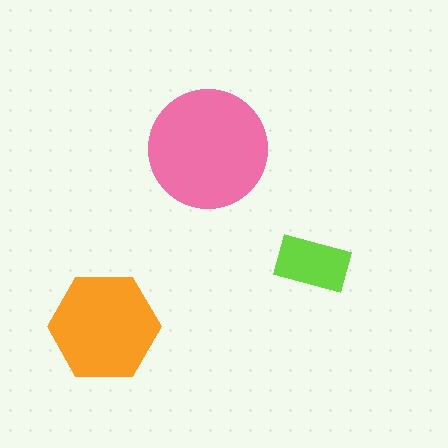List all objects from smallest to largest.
The lime rectangle, the orange hexagon, the pink circle.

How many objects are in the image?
There are 3 objects in the image.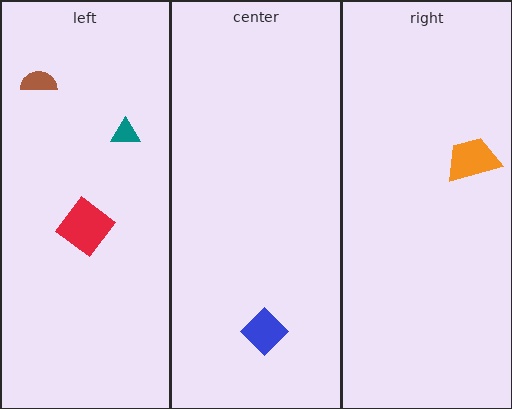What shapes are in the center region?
The blue diamond.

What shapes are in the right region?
The orange trapezoid.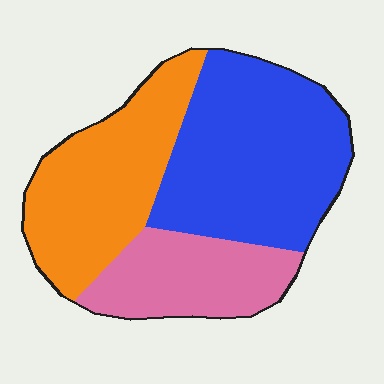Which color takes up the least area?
Pink, at roughly 25%.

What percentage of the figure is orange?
Orange takes up about one third (1/3) of the figure.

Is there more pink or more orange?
Orange.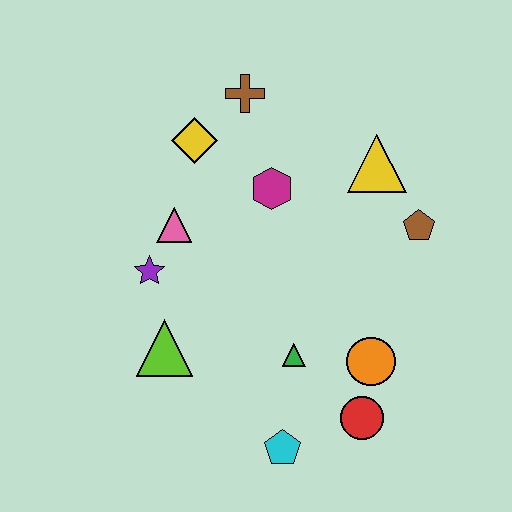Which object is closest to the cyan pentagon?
The red circle is closest to the cyan pentagon.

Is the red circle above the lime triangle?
No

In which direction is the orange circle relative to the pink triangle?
The orange circle is to the right of the pink triangle.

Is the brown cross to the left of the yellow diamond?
No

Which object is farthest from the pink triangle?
The red circle is farthest from the pink triangle.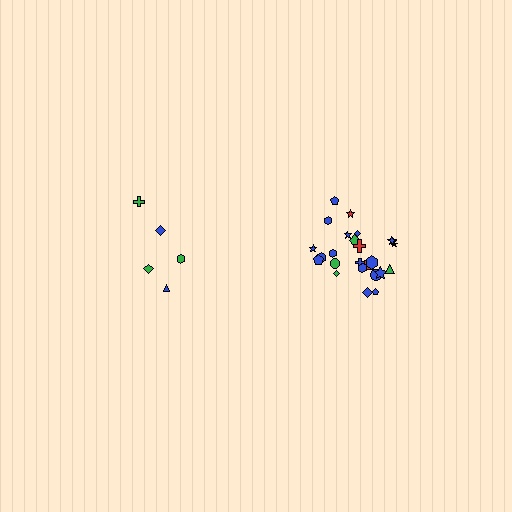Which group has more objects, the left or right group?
The right group.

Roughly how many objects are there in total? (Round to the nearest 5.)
Roughly 30 objects in total.